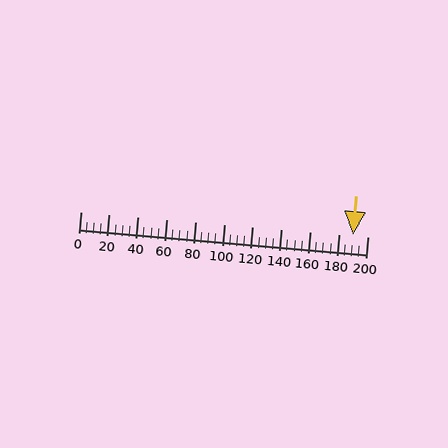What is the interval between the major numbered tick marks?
The major tick marks are spaced 20 units apart.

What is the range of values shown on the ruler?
The ruler shows values from 0 to 200.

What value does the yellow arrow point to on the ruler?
The yellow arrow points to approximately 190.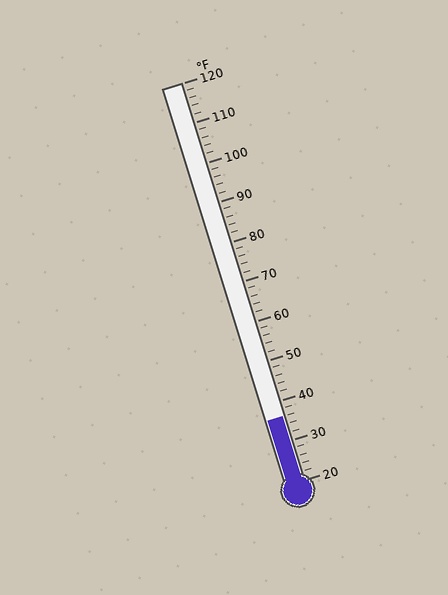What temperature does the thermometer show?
The thermometer shows approximately 36°F.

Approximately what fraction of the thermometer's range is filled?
The thermometer is filled to approximately 15% of its range.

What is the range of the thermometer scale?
The thermometer scale ranges from 20°F to 120°F.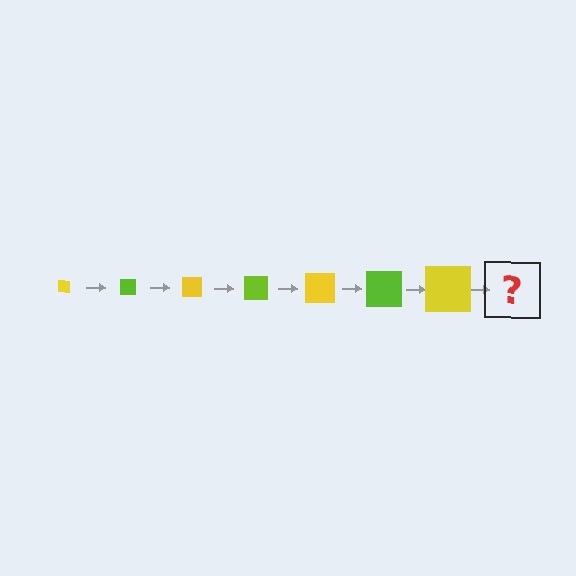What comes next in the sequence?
The next element should be a lime square, larger than the previous one.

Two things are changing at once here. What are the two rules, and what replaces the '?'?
The two rules are that the square grows larger each step and the color cycles through yellow and lime. The '?' should be a lime square, larger than the previous one.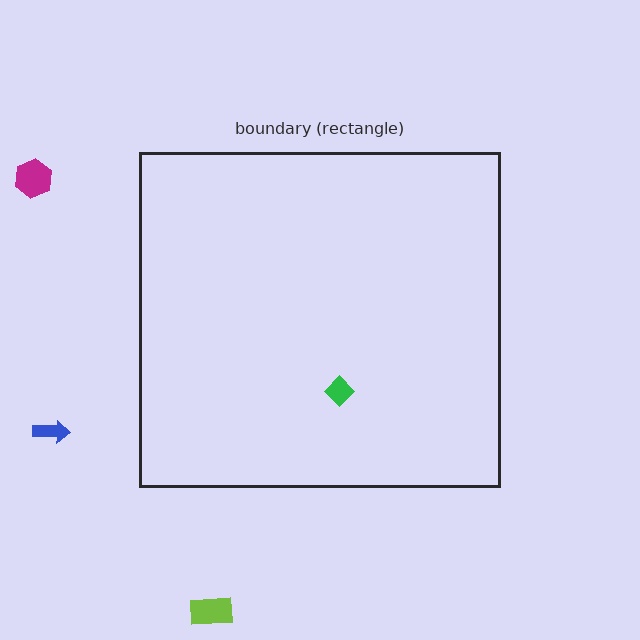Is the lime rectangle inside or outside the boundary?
Outside.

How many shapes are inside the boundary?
1 inside, 3 outside.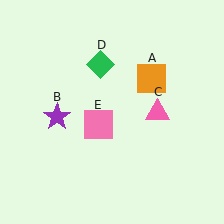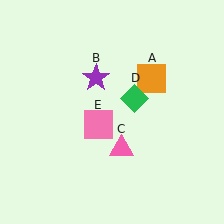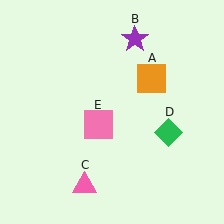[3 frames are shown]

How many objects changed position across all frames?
3 objects changed position: purple star (object B), pink triangle (object C), green diamond (object D).